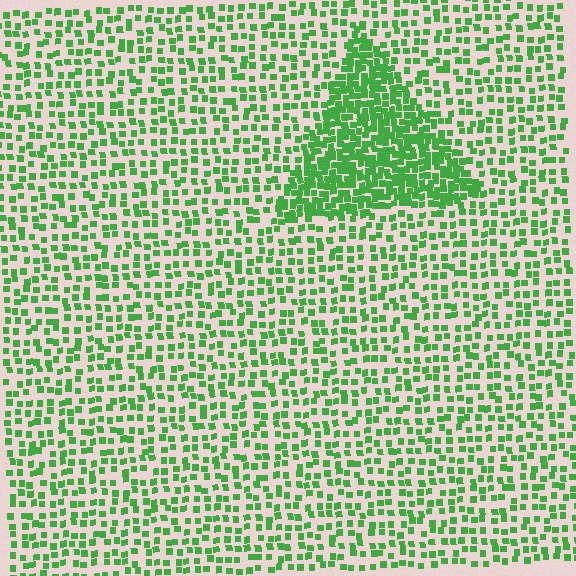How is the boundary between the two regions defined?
The boundary is defined by a change in element density (approximately 2.3x ratio). All elements are the same color, size, and shape.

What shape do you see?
I see a triangle.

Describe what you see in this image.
The image contains small green elements arranged at two different densities. A triangle-shaped region is visible where the elements are more densely packed than the surrounding area.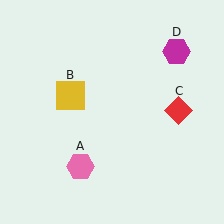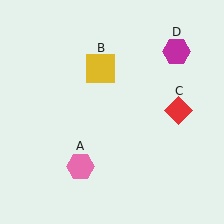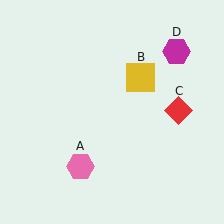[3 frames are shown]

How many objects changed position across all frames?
1 object changed position: yellow square (object B).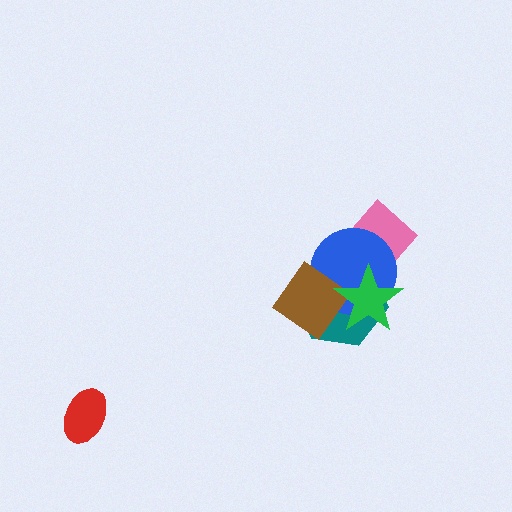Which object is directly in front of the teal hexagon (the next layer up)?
The blue circle is directly in front of the teal hexagon.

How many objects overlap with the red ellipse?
0 objects overlap with the red ellipse.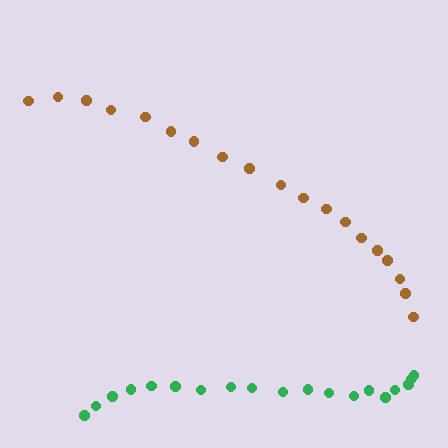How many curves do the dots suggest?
There are 2 distinct paths.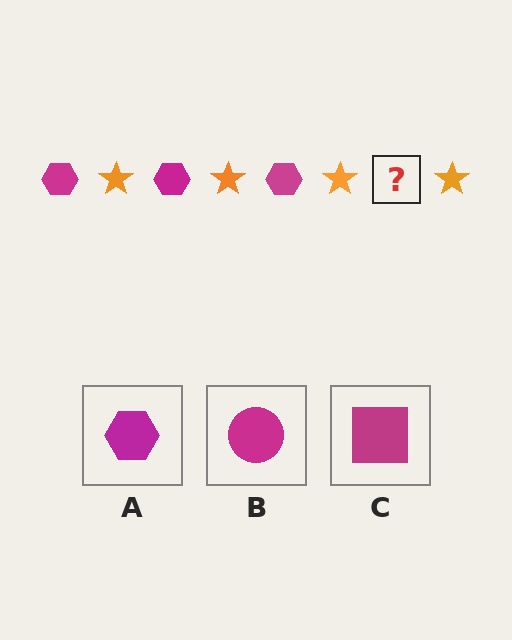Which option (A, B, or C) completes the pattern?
A.